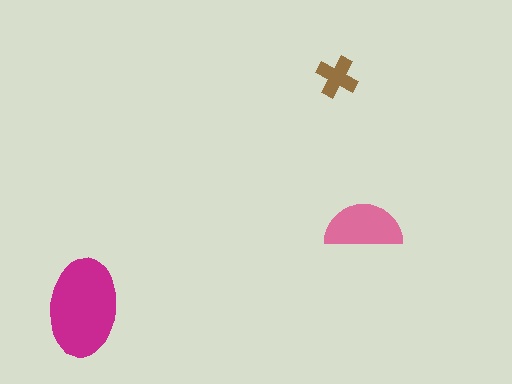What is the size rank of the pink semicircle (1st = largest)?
2nd.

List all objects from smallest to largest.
The brown cross, the pink semicircle, the magenta ellipse.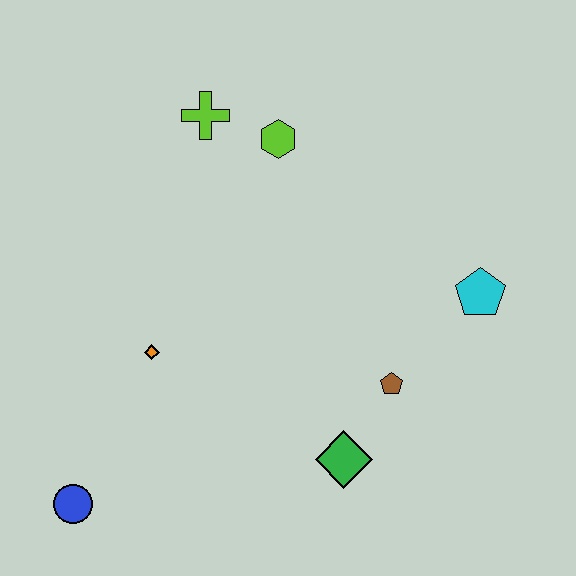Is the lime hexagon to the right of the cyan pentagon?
No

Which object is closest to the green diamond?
The brown pentagon is closest to the green diamond.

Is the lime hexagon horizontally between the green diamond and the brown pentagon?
No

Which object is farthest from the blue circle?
The cyan pentagon is farthest from the blue circle.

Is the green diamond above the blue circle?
Yes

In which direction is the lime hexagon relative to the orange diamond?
The lime hexagon is above the orange diamond.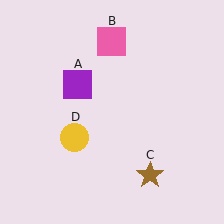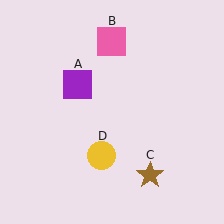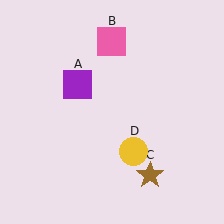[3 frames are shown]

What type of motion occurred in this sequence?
The yellow circle (object D) rotated counterclockwise around the center of the scene.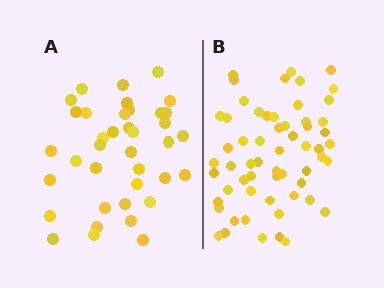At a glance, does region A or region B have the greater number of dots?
Region B (the right region) has more dots.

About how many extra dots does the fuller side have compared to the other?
Region B has approximately 20 more dots than region A.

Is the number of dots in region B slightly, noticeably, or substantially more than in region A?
Region B has substantially more. The ratio is roughly 1.6 to 1.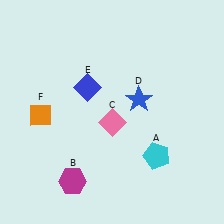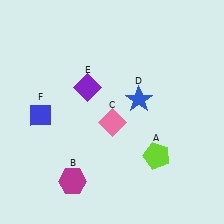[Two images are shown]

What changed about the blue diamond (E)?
In Image 1, E is blue. In Image 2, it changed to purple.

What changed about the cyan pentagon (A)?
In Image 1, A is cyan. In Image 2, it changed to lime.